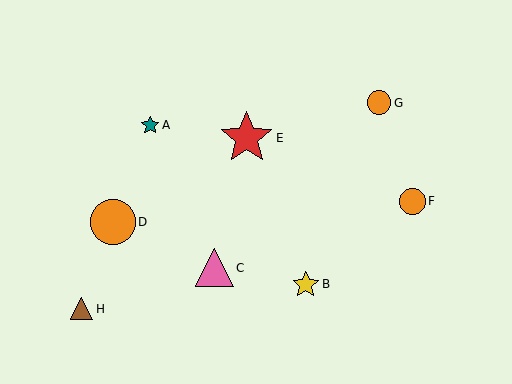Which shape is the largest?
The red star (labeled E) is the largest.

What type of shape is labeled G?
Shape G is an orange circle.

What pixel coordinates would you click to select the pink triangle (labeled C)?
Click at (214, 268) to select the pink triangle C.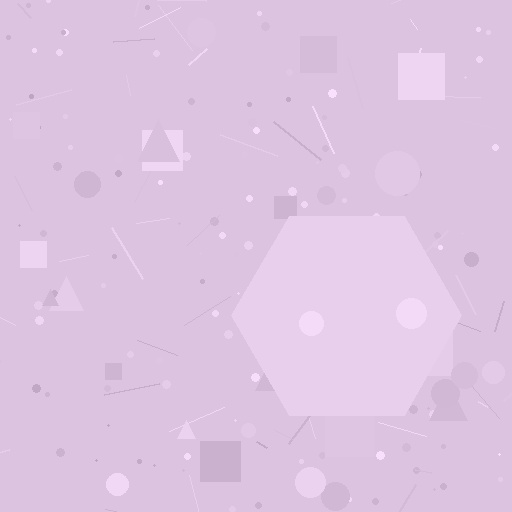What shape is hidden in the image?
A hexagon is hidden in the image.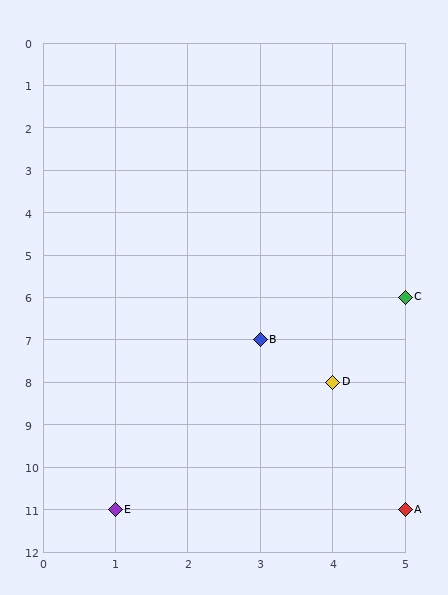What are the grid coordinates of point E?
Point E is at grid coordinates (1, 11).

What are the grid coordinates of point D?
Point D is at grid coordinates (4, 8).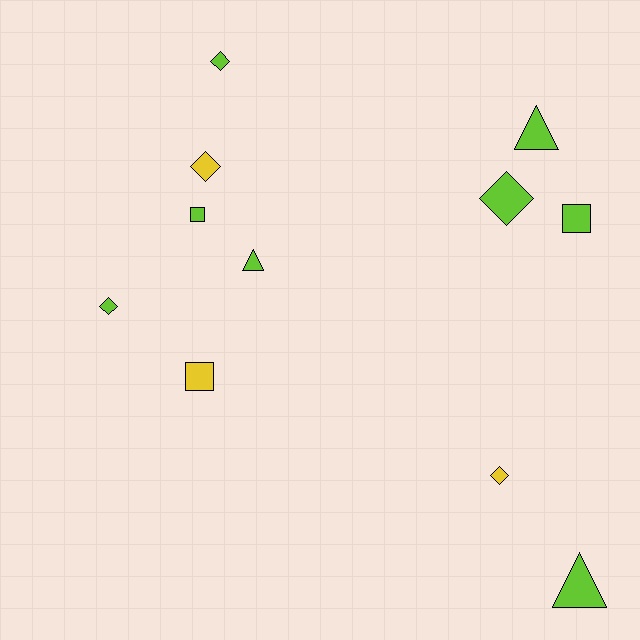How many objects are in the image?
There are 11 objects.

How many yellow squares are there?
There is 1 yellow square.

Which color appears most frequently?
Lime, with 8 objects.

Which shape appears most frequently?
Diamond, with 5 objects.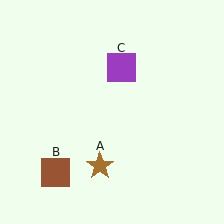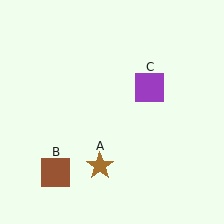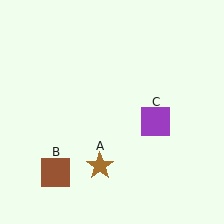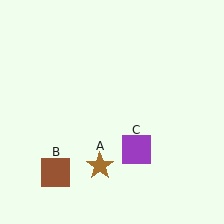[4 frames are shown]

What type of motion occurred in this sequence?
The purple square (object C) rotated clockwise around the center of the scene.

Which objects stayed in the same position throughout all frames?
Brown star (object A) and brown square (object B) remained stationary.